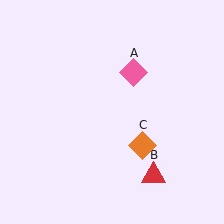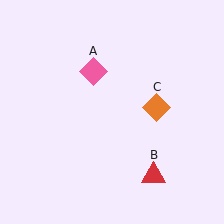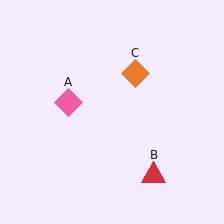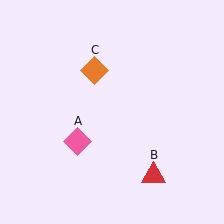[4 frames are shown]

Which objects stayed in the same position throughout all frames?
Red triangle (object B) remained stationary.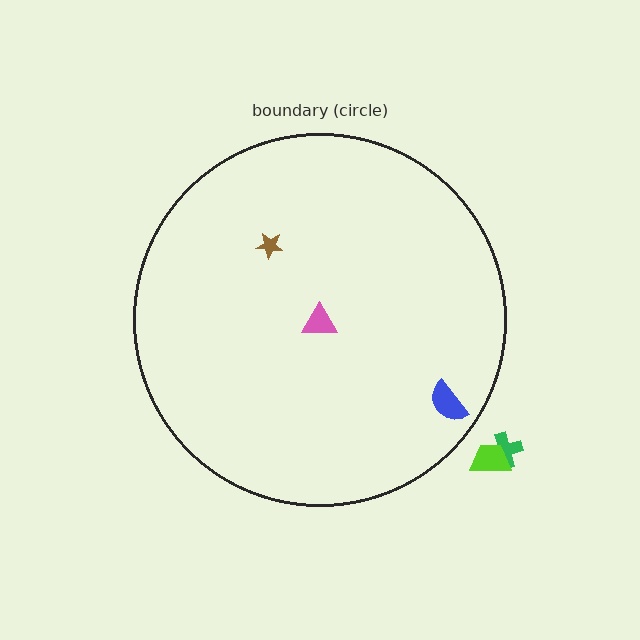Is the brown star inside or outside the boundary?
Inside.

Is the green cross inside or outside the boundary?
Outside.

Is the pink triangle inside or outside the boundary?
Inside.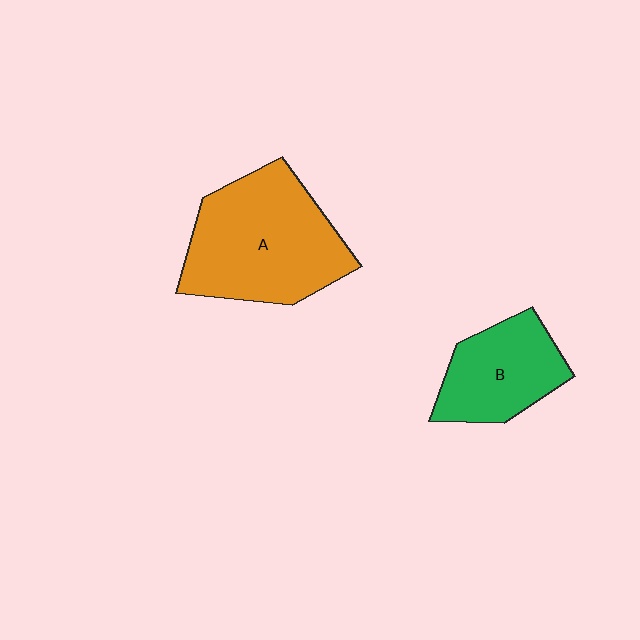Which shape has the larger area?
Shape A (orange).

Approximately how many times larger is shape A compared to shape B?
Approximately 1.7 times.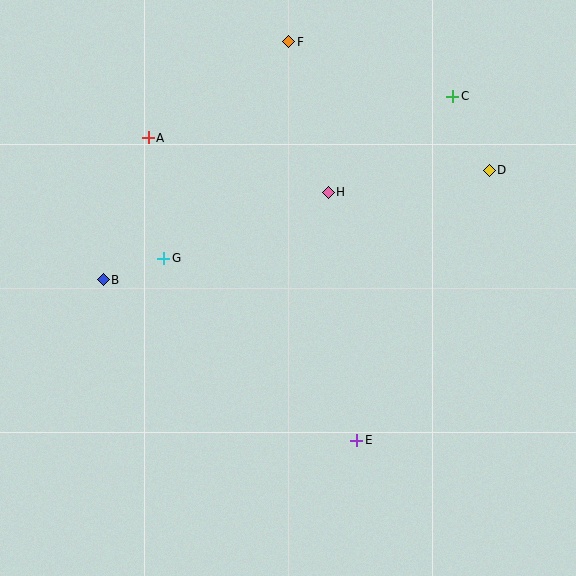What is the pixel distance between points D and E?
The distance between D and E is 300 pixels.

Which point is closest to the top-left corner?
Point A is closest to the top-left corner.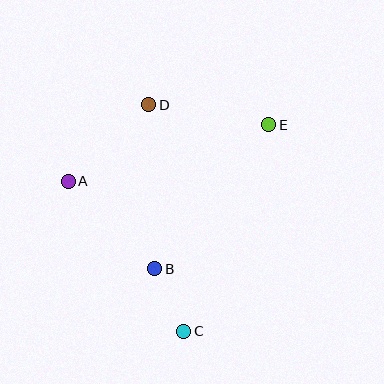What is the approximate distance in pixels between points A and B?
The distance between A and B is approximately 123 pixels.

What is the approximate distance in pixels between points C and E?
The distance between C and E is approximately 223 pixels.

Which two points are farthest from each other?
Points C and D are farthest from each other.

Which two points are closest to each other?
Points B and C are closest to each other.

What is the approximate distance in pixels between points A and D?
The distance between A and D is approximately 111 pixels.